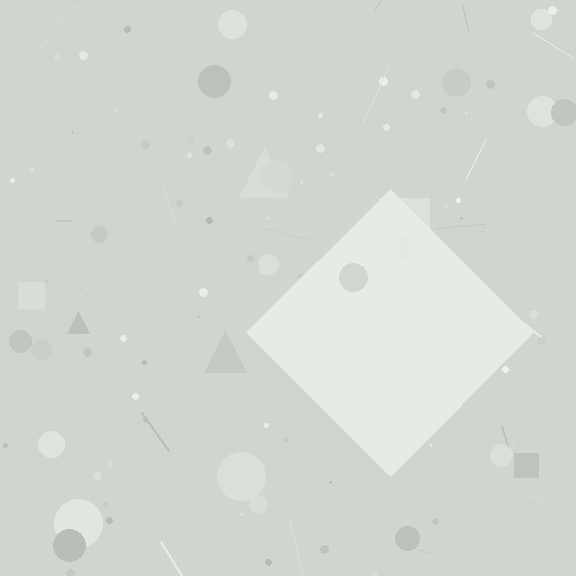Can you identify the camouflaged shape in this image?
The camouflaged shape is a diamond.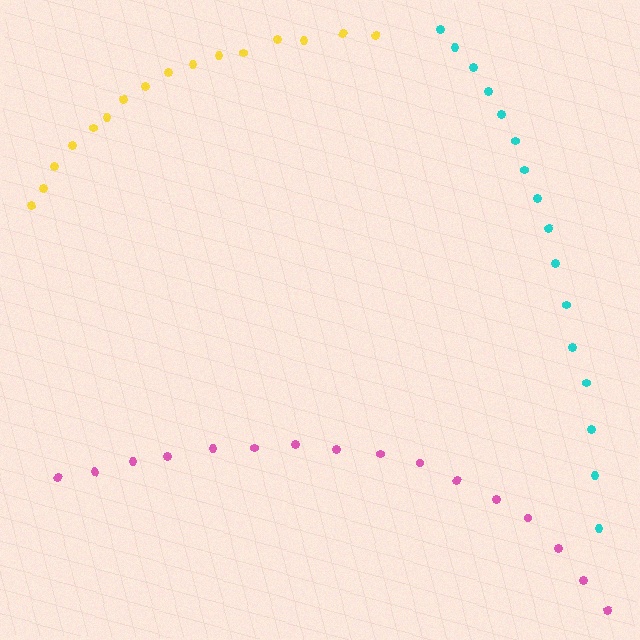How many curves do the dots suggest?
There are 3 distinct paths.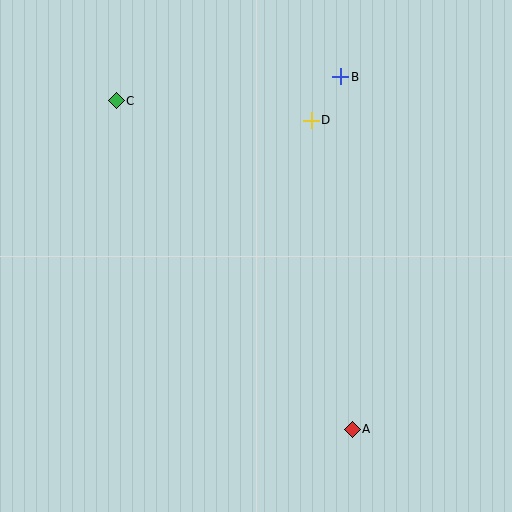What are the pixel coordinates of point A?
Point A is at (352, 429).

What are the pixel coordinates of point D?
Point D is at (311, 120).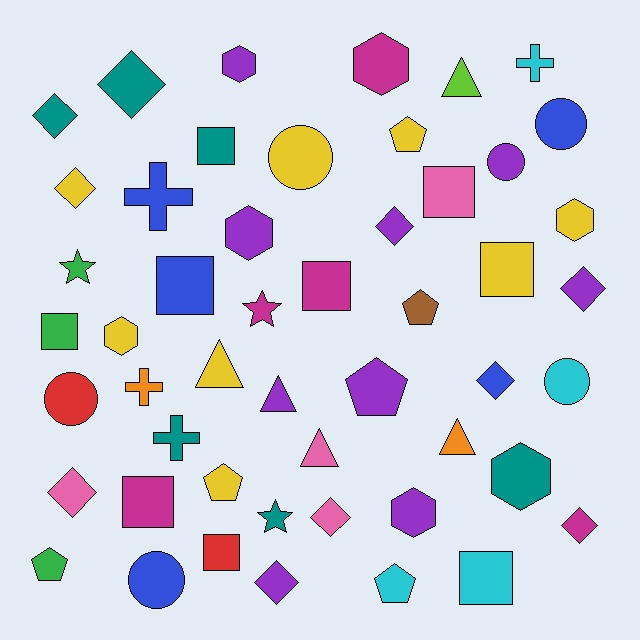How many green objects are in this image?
There are 3 green objects.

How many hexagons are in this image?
There are 7 hexagons.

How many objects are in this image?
There are 50 objects.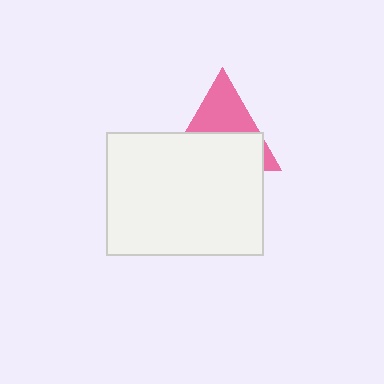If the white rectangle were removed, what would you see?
You would see the complete pink triangle.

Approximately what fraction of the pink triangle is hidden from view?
Roughly 57% of the pink triangle is hidden behind the white rectangle.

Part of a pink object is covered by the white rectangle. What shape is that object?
It is a triangle.